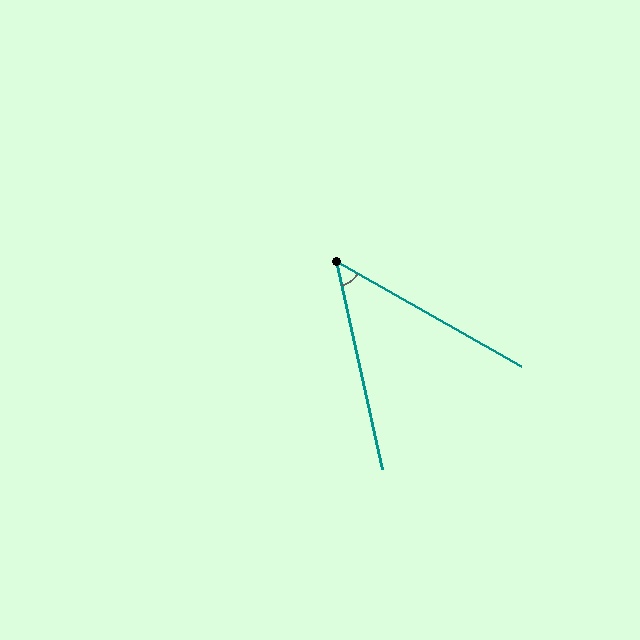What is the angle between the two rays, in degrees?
Approximately 48 degrees.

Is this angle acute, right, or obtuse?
It is acute.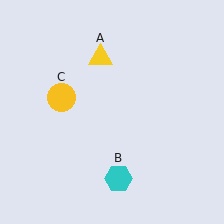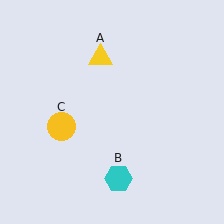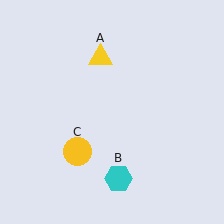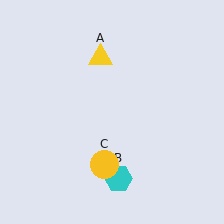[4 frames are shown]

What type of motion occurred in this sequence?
The yellow circle (object C) rotated counterclockwise around the center of the scene.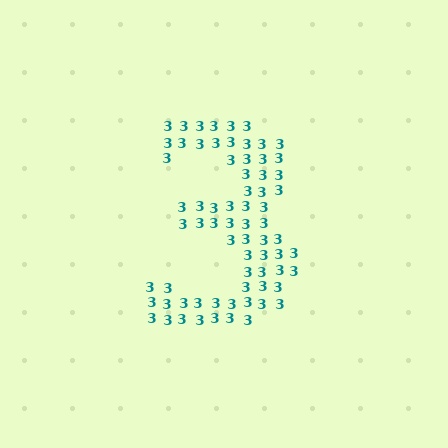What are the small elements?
The small elements are digit 3's.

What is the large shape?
The large shape is the digit 3.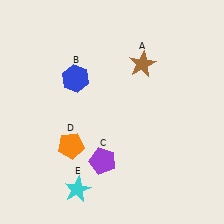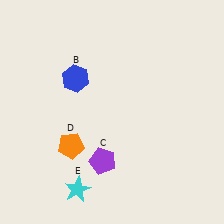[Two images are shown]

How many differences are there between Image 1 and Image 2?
There is 1 difference between the two images.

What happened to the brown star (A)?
The brown star (A) was removed in Image 2. It was in the top-right area of Image 1.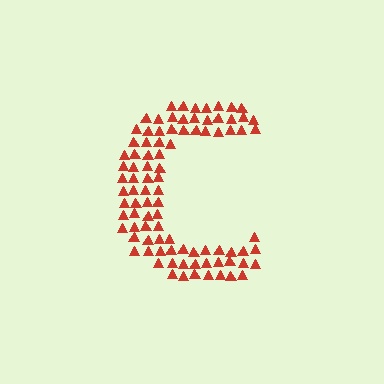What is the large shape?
The large shape is the letter C.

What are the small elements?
The small elements are triangles.